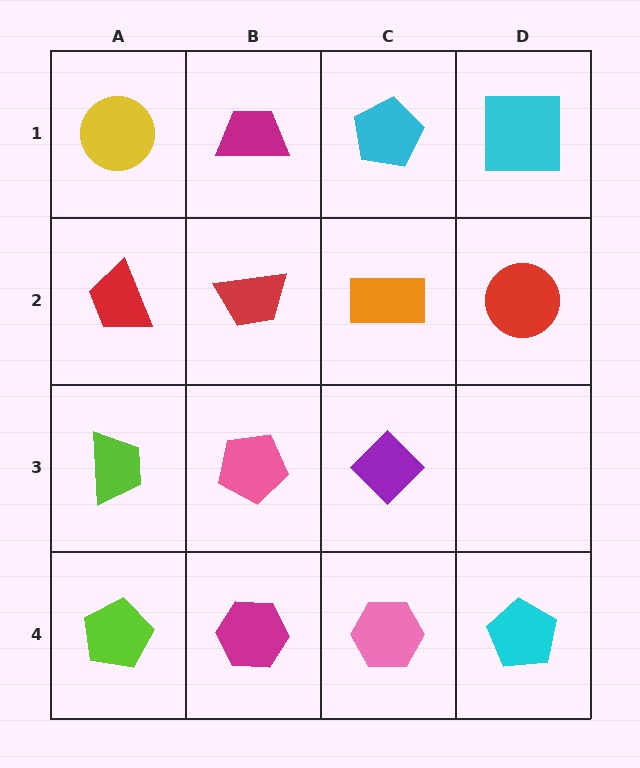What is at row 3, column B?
A pink pentagon.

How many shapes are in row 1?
4 shapes.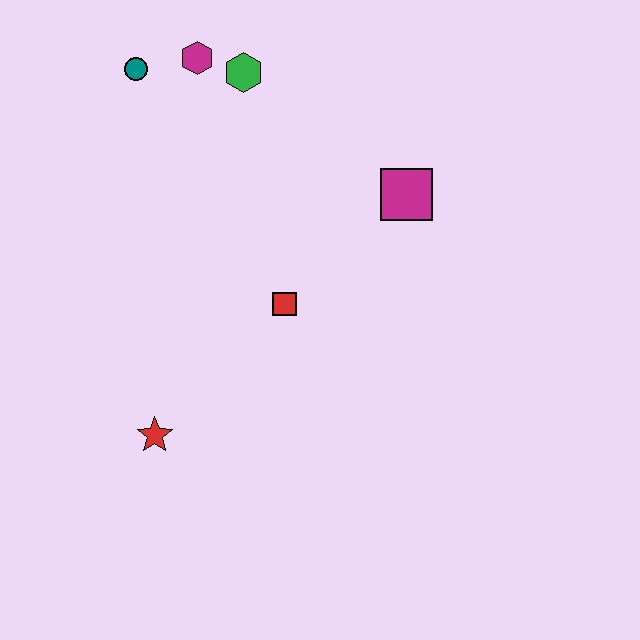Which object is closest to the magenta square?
The red square is closest to the magenta square.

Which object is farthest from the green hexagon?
The red star is farthest from the green hexagon.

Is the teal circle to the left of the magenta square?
Yes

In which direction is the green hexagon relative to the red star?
The green hexagon is above the red star.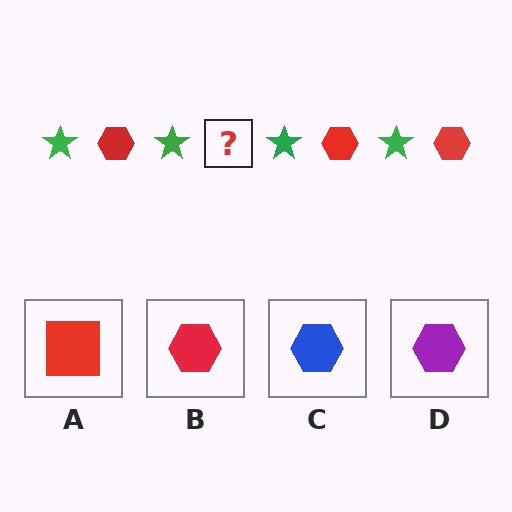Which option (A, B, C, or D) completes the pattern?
B.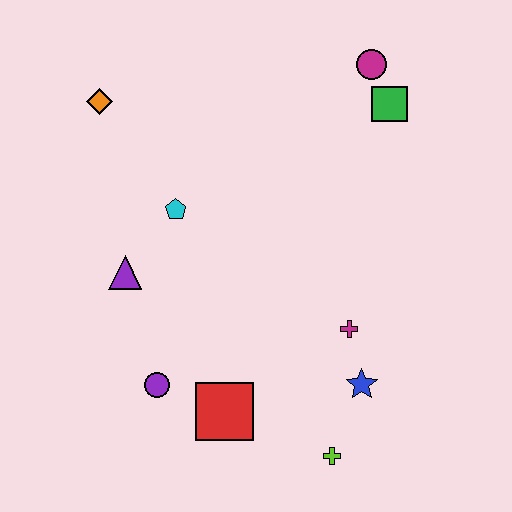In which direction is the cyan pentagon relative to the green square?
The cyan pentagon is to the left of the green square.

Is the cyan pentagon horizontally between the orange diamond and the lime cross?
Yes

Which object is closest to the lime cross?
The blue star is closest to the lime cross.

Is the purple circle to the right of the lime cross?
No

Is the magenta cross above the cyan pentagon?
No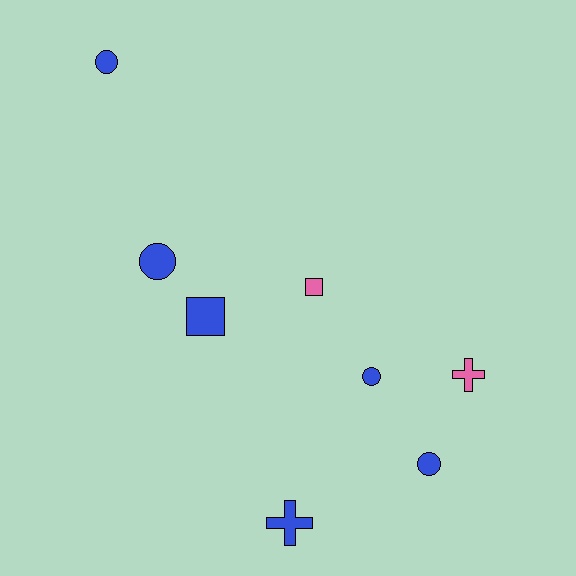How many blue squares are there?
There is 1 blue square.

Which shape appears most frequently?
Circle, with 4 objects.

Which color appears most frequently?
Blue, with 6 objects.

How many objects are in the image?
There are 8 objects.